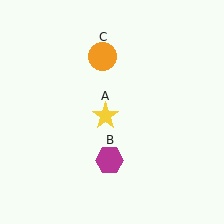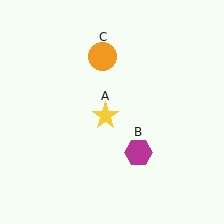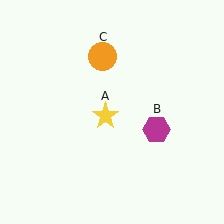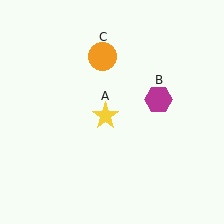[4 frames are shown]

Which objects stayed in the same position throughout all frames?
Yellow star (object A) and orange circle (object C) remained stationary.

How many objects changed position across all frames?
1 object changed position: magenta hexagon (object B).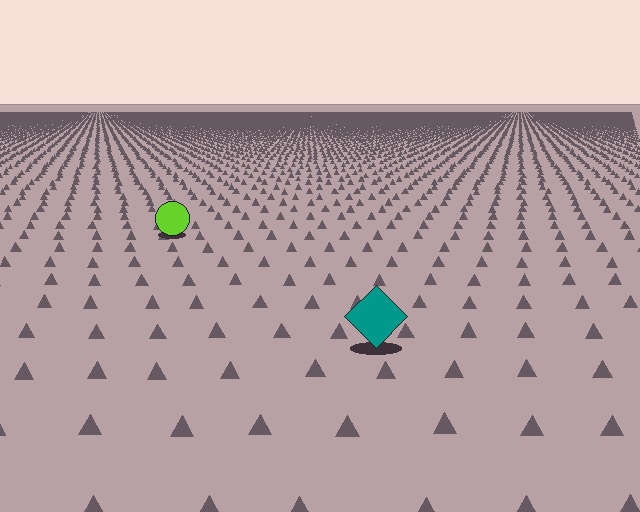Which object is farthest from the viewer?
The lime circle is farthest from the viewer. It appears smaller and the ground texture around it is denser.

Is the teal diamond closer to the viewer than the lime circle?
Yes. The teal diamond is closer — you can tell from the texture gradient: the ground texture is coarser near it.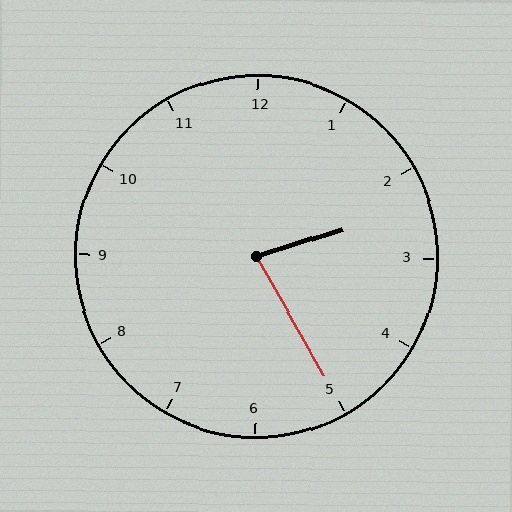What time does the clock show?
2:25.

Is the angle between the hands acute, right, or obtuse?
It is acute.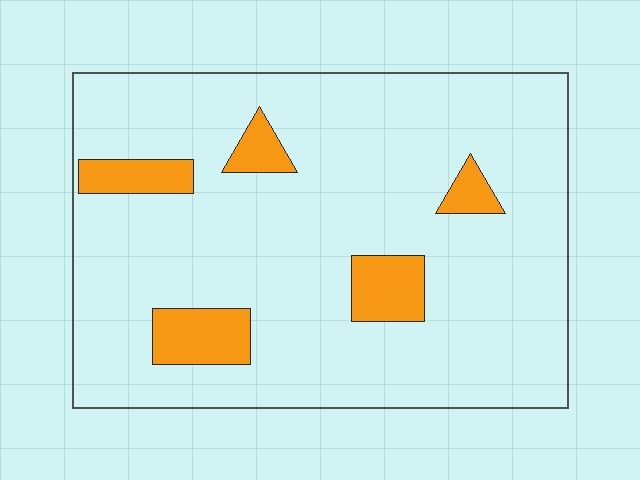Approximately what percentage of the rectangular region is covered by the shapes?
Approximately 10%.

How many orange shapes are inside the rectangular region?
5.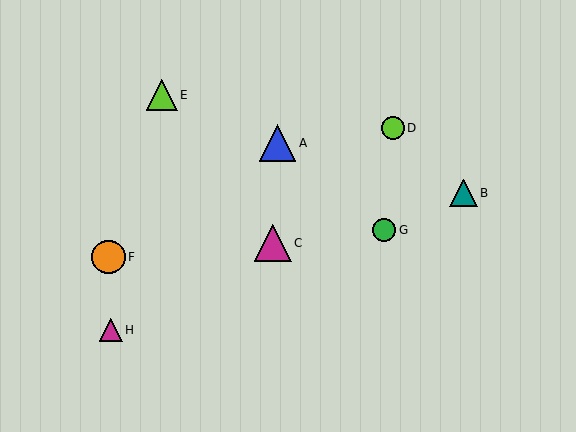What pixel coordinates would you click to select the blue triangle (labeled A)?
Click at (277, 143) to select the blue triangle A.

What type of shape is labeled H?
Shape H is a magenta triangle.